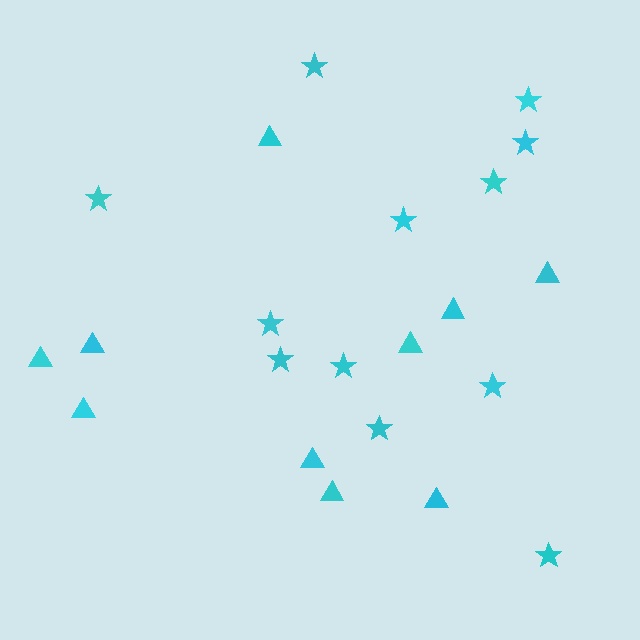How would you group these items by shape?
There are 2 groups: one group of stars (12) and one group of triangles (10).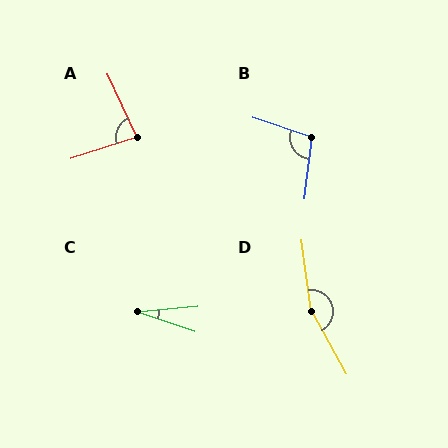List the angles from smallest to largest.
C (24°), A (82°), B (102°), D (158°).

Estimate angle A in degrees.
Approximately 82 degrees.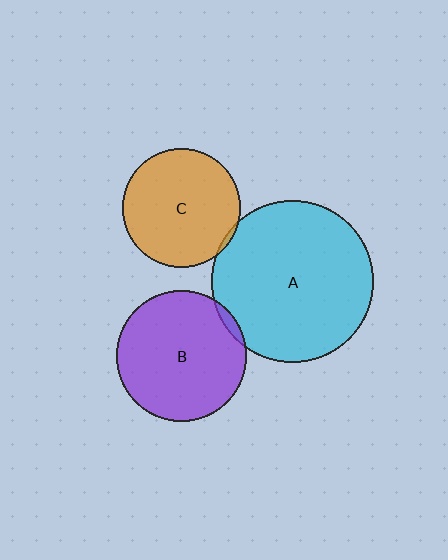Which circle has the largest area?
Circle A (cyan).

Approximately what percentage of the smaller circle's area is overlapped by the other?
Approximately 5%.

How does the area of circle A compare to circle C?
Approximately 1.9 times.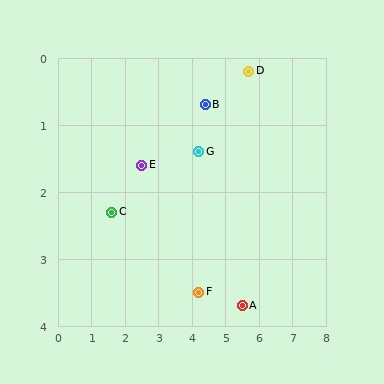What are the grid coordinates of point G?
Point G is at approximately (4.2, 1.4).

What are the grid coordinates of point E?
Point E is at approximately (2.5, 1.6).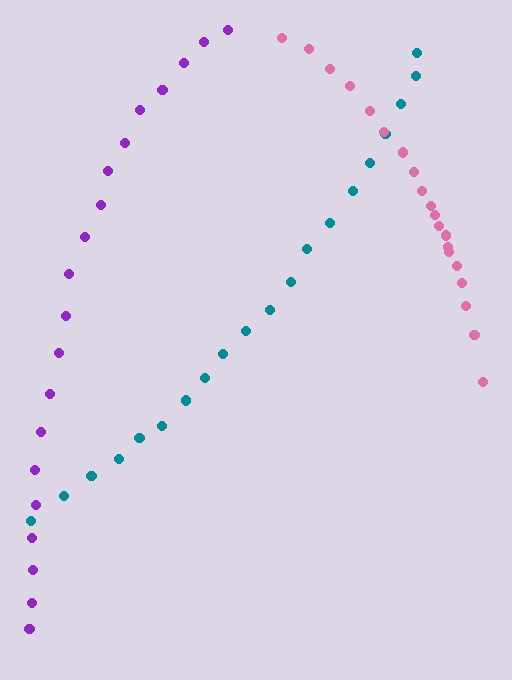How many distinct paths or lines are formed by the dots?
There are 3 distinct paths.